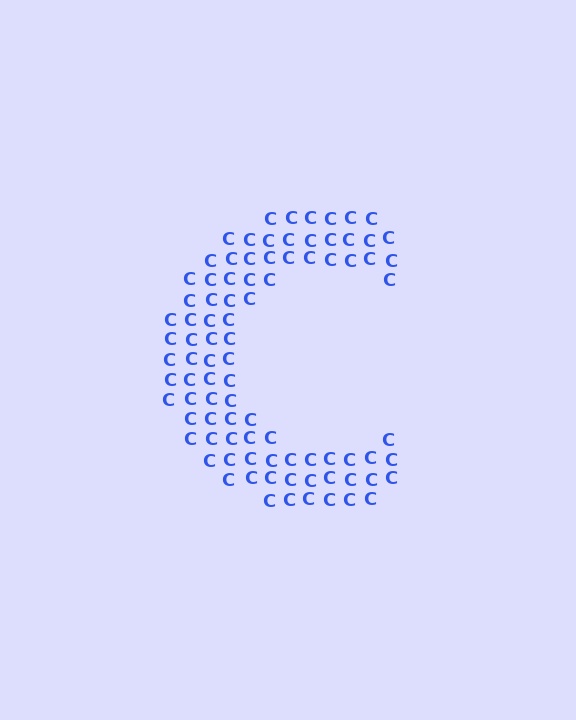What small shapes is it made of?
It is made of small letter C's.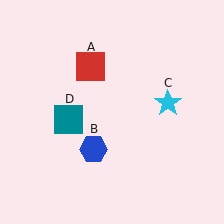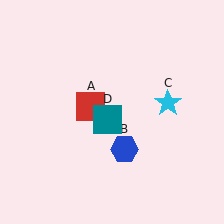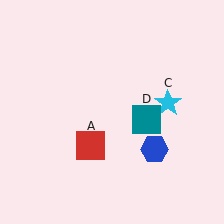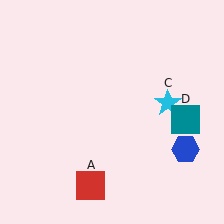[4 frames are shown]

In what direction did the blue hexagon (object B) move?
The blue hexagon (object B) moved right.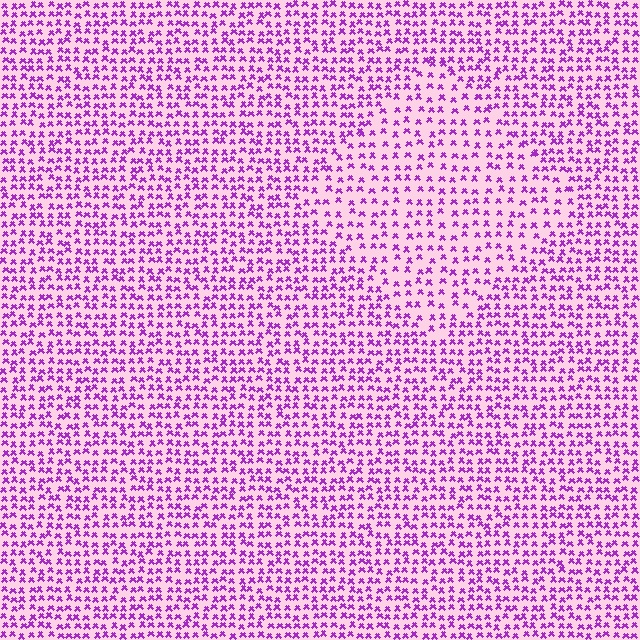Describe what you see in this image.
The image contains small purple elements arranged at two different densities. A diamond-shaped region is visible where the elements are less densely packed than the surrounding area.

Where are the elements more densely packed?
The elements are more densely packed outside the diamond boundary.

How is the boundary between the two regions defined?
The boundary is defined by a change in element density (approximately 1.6x ratio). All elements are the same color, size, and shape.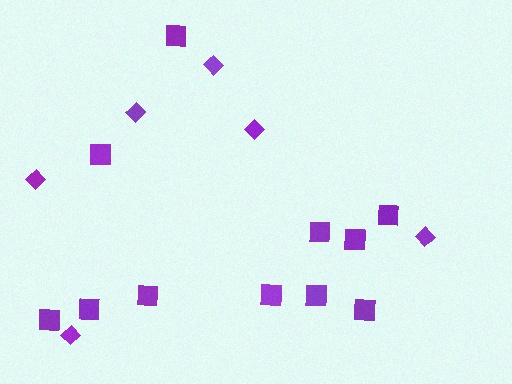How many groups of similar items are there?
There are 2 groups: one group of squares (11) and one group of diamonds (6).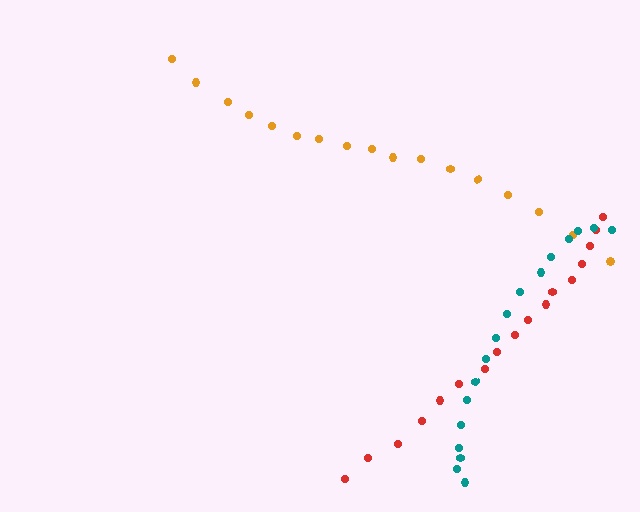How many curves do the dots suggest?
There are 3 distinct paths.